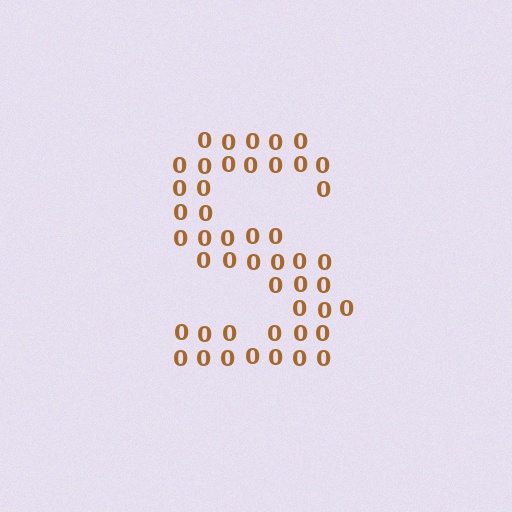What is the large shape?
The large shape is the letter S.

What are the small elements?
The small elements are digit 0's.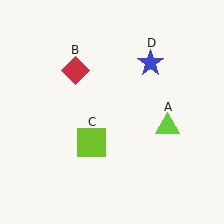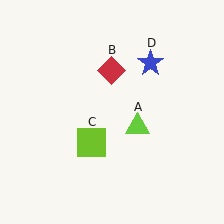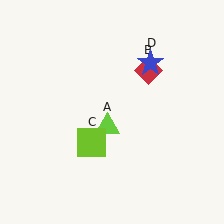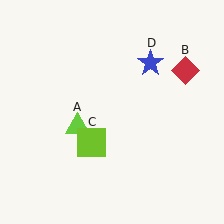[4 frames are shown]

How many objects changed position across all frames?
2 objects changed position: lime triangle (object A), red diamond (object B).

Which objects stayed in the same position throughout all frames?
Lime square (object C) and blue star (object D) remained stationary.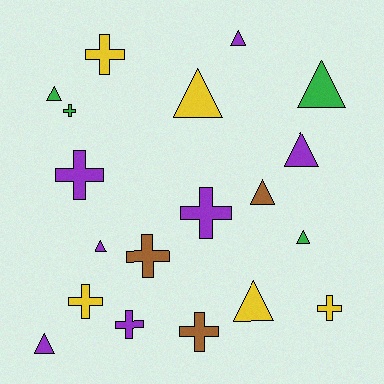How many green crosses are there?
There is 1 green cross.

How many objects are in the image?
There are 19 objects.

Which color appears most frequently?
Purple, with 7 objects.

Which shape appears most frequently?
Triangle, with 10 objects.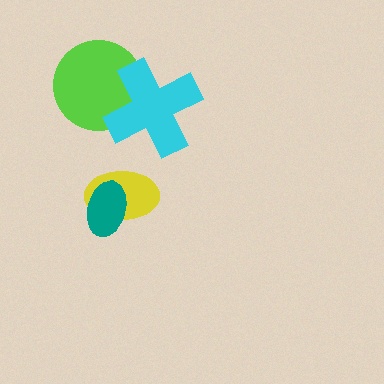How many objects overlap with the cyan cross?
1 object overlaps with the cyan cross.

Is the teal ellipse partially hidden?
No, no other shape covers it.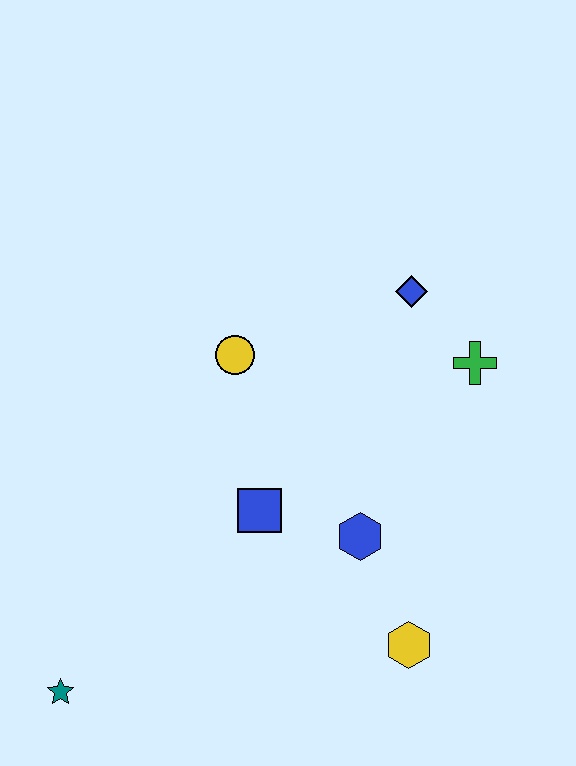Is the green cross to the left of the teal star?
No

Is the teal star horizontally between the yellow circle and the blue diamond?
No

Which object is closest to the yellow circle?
The blue square is closest to the yellow circle.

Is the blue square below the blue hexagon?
No